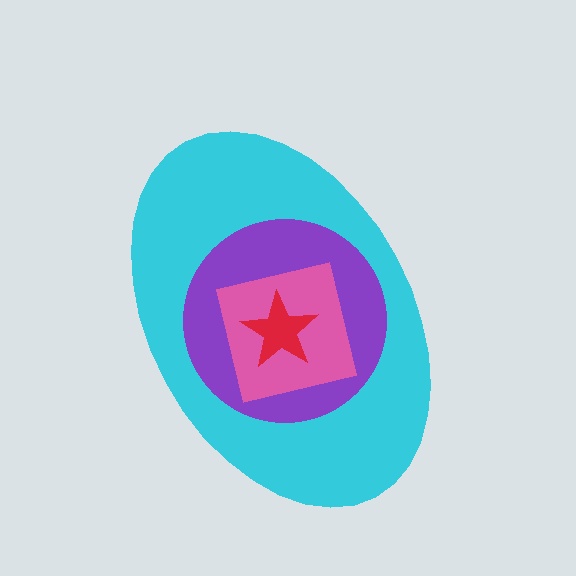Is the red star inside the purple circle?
Yes.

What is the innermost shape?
The red star.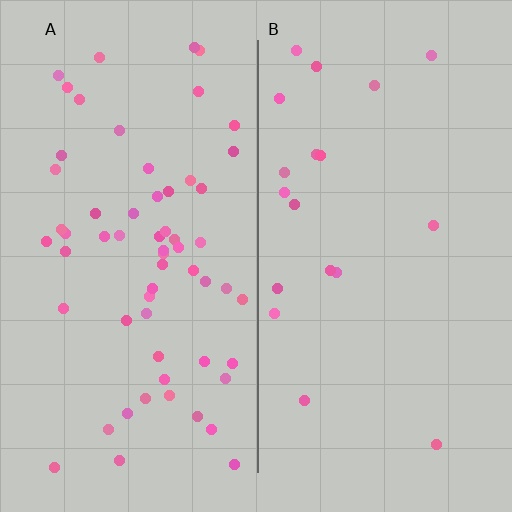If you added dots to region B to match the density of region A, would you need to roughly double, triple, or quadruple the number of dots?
Approximately triple.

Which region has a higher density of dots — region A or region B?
A (the left).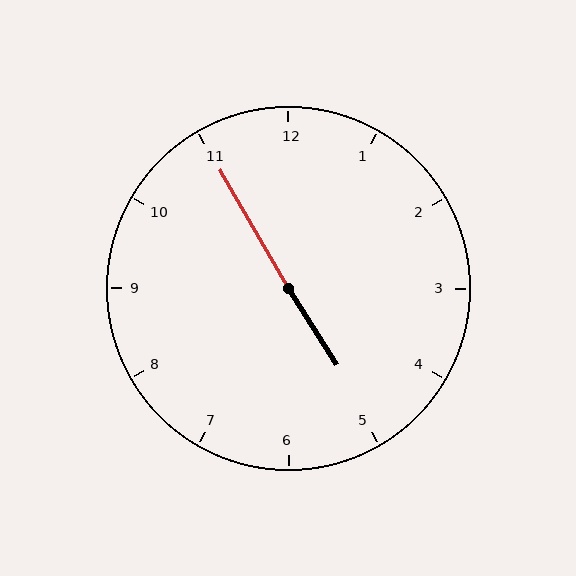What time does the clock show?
4:55.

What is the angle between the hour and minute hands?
Approximately 178 degrees.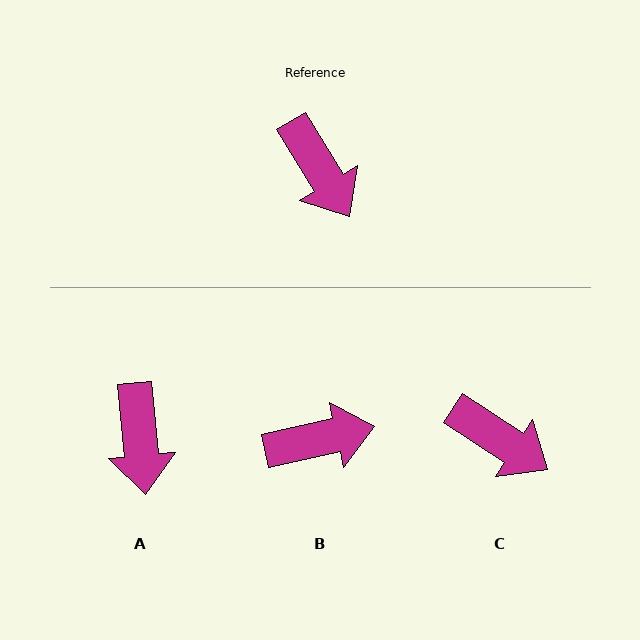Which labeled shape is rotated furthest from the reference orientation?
B, about 71 degrees away.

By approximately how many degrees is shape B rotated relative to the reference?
Approximately 71 degrees counter-clockwise.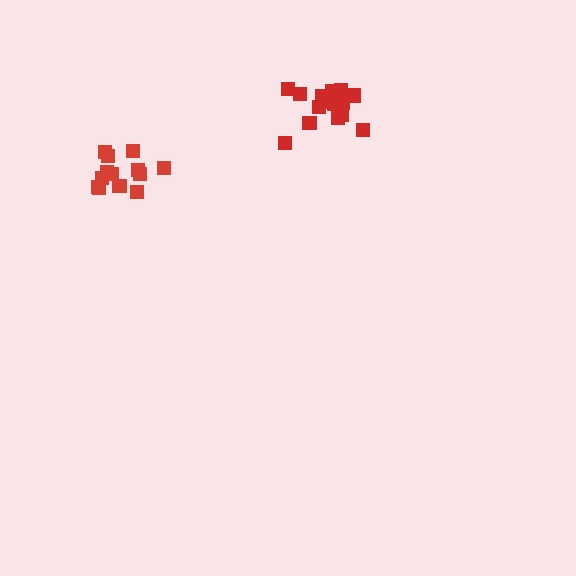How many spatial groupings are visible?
There are 2 spatial groupings.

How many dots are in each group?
Group 1: 16 dots, Group 2: 13 dots (29 total).